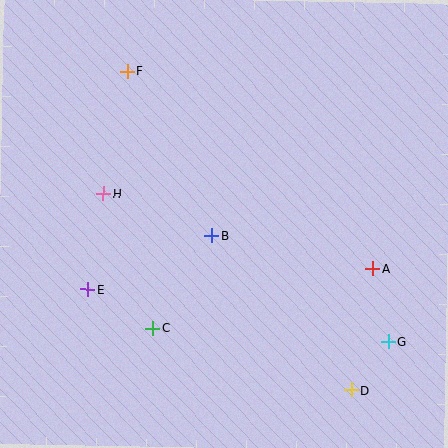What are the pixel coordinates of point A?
Point A is at (373, 269).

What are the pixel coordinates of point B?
Point B is at (212, 235).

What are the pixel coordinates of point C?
Point C is at (153, 328).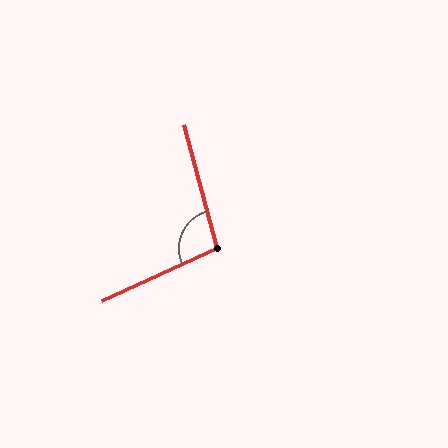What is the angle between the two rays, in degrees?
Approximately 99 degrees.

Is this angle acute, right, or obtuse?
It is obtuse.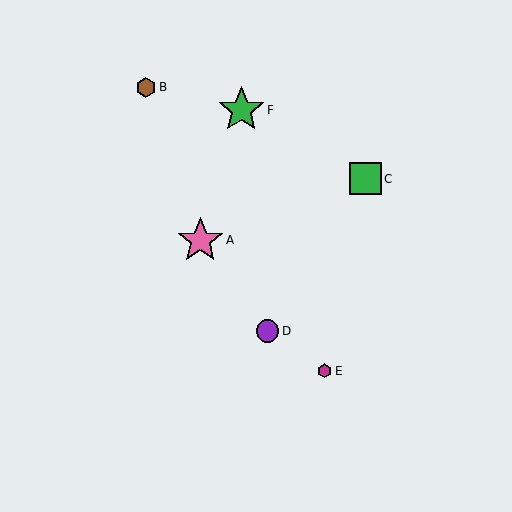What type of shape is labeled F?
Shape F is a green star.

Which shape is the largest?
The pink star (labeled A) is the largest.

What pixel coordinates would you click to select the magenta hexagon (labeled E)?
Click at (325, 371) to select the magenta hexagon E.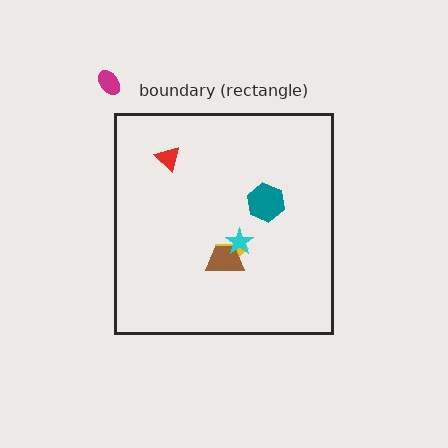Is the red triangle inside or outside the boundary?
Inside.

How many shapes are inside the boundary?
5 inside, 1 outside.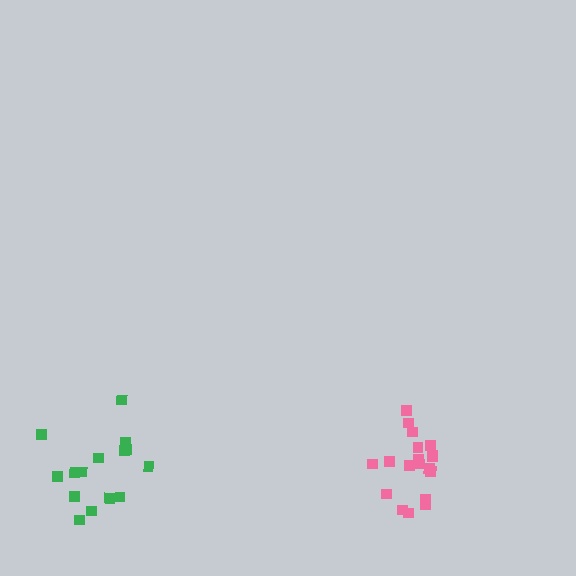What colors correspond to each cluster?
The clusters are colored: pink, green.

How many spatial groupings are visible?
There are 2 spatial groupings.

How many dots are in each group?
Group 1: 19 dots, Group 2: 15 dots (34 total).